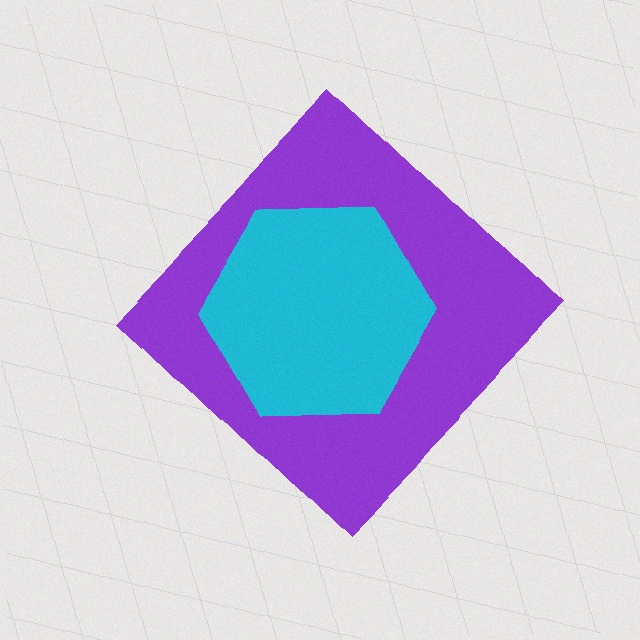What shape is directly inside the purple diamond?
The cyan hexagon.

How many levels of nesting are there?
2.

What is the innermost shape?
The cyan hexagon.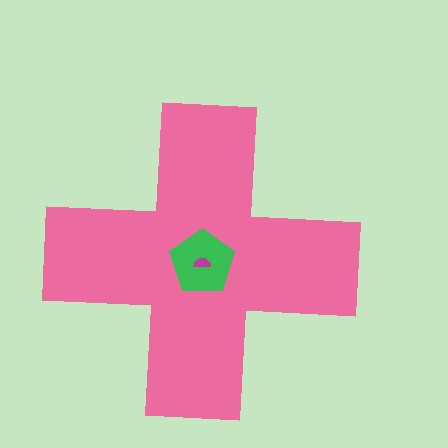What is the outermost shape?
The pink cross.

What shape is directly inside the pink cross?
The green pentagon.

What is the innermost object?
The magenta semicircle.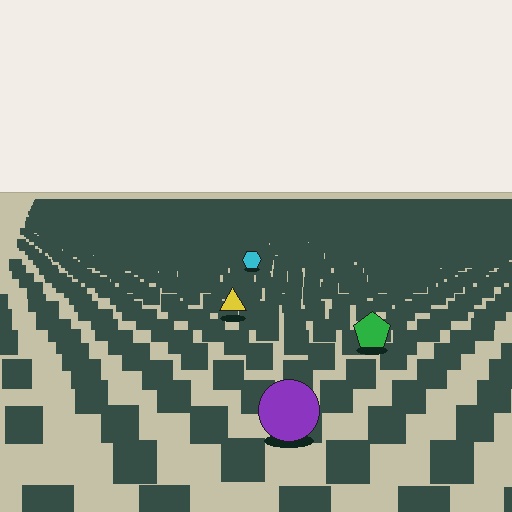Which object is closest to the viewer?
The purple circle is closest. The texture marks near it are larger and more spread out.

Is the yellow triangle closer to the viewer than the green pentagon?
No. The green pentagon is closer — you can tell from the texture gradient: the ground texture is coarser near it.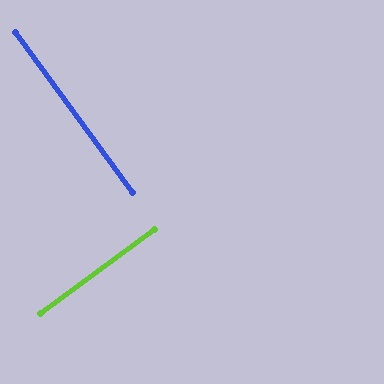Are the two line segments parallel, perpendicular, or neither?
Perpendicular — they meet at approximately 90°.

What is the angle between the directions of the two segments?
Approximately 90 degrees.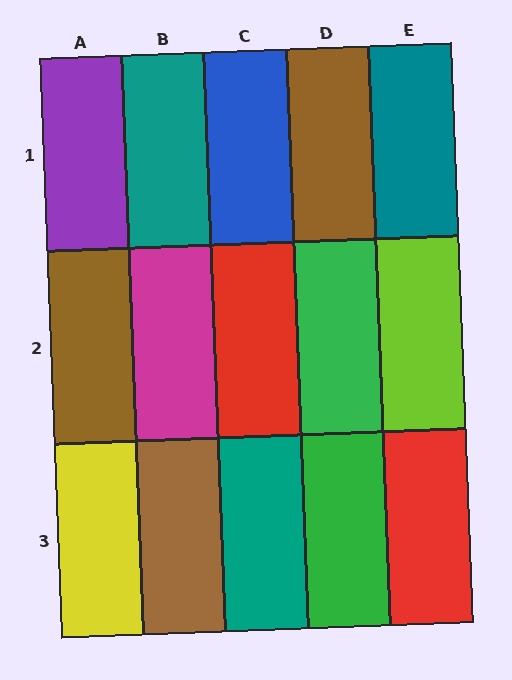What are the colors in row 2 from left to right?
Brown, magenta, red, green, lime.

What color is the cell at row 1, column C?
Blue.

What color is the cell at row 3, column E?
Red.